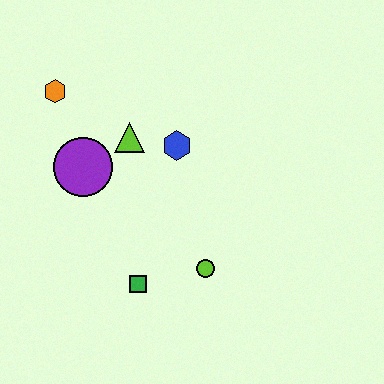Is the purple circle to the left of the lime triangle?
Yes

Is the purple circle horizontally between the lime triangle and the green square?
No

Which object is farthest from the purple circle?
The lime circle is farthest from the purple circle.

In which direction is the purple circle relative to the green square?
The purple circle is above the green square.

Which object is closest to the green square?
The lime circle is closest to the green square.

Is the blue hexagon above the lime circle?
Yes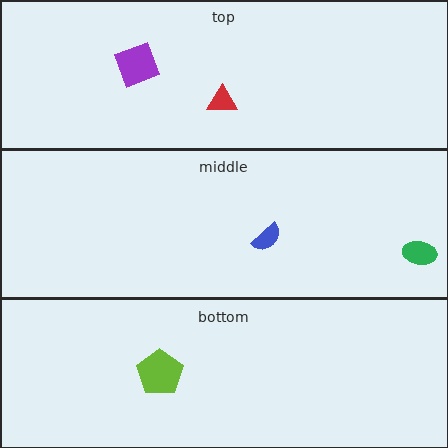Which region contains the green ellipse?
The middle region.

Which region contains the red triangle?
The top region.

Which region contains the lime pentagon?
The bottom region.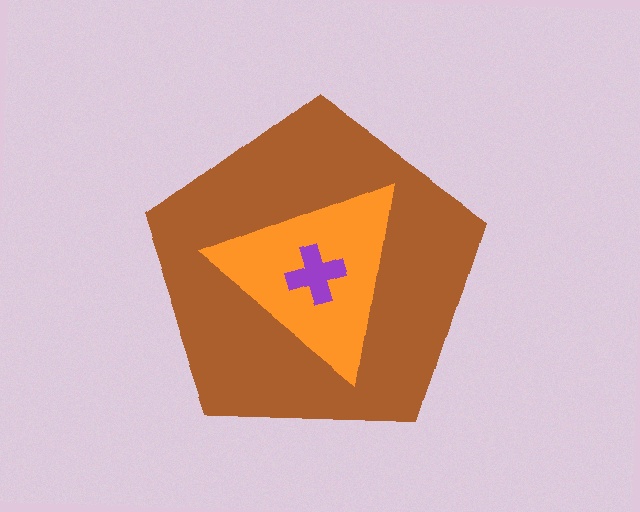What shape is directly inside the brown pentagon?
The orange triangle.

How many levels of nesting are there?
3.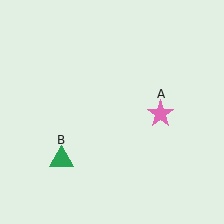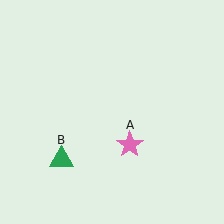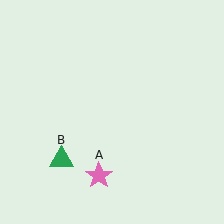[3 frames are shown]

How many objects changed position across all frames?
1 object changed position: pink star (object A).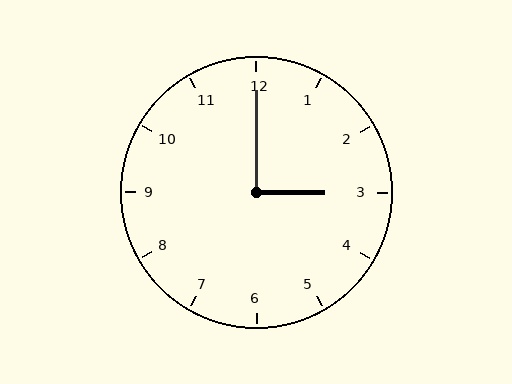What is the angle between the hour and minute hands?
Approximately 90 degrees.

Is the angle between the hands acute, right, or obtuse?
It is right.